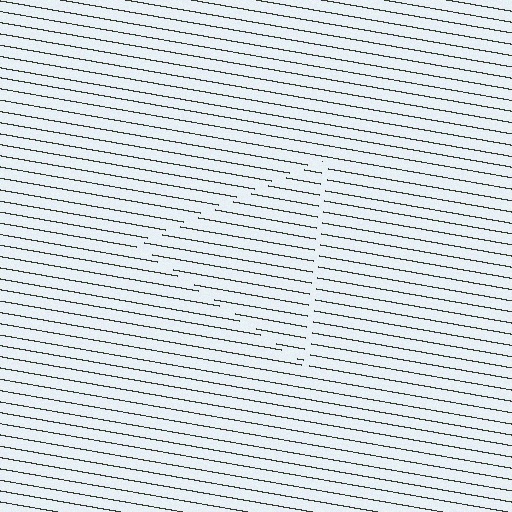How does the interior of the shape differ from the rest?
The interior of the shape contains the same grating, shifted by half a period — the contour is defined by the phase discontinuity where line-ends from the inner and outer gratings abut.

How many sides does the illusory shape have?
3 sides — the line-ends trace a triangle.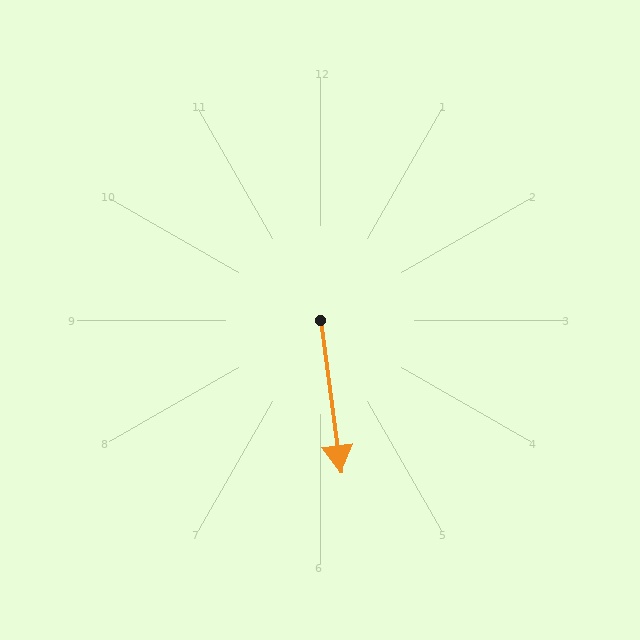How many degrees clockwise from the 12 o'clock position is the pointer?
Approximately 172 degrees.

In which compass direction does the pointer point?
South.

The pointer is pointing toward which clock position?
Roughly 6 o'clock.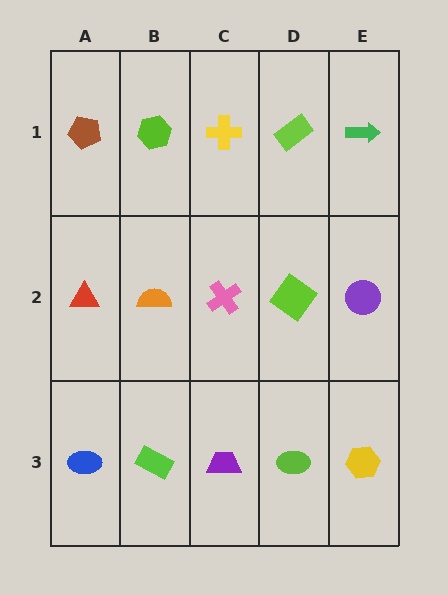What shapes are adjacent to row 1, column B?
An orange semicircle (row 2, column B), a brown pentagon (row 1, column A), a yellow cross (row 1, column C).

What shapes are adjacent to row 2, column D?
A lime rectangle (row 1, column D), a lime ellipse (row 3, column D), a pink cross (row 2, column C), a purple circle (row 2, column E).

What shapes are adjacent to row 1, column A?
A red triangle (row 2, column A), a lime hexagon (row 1, column B).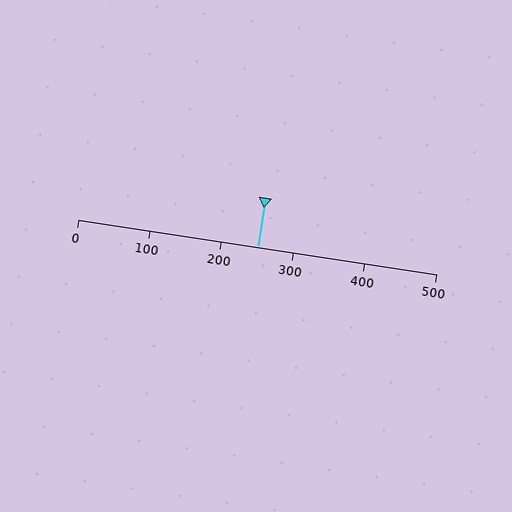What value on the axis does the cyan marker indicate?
The marker indicates approximately 250.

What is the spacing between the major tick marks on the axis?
The major ticks are spaced 100 apart.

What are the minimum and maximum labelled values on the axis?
The axis runs from 0 to 500.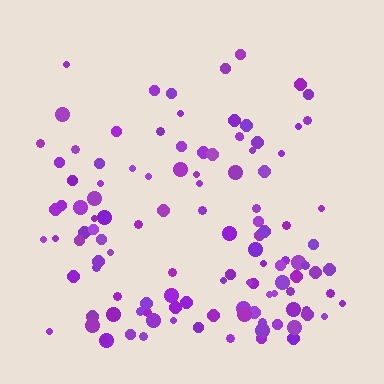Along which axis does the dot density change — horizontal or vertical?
Vertical.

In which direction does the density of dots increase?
From top to bottom, with the bottom side densest.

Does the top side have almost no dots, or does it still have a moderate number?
Still a moderate number, just noticeably fewer than the bottom.